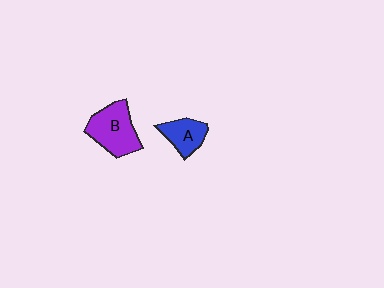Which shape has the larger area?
Shape B (purple).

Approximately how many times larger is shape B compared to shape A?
Approximately 1.6 times.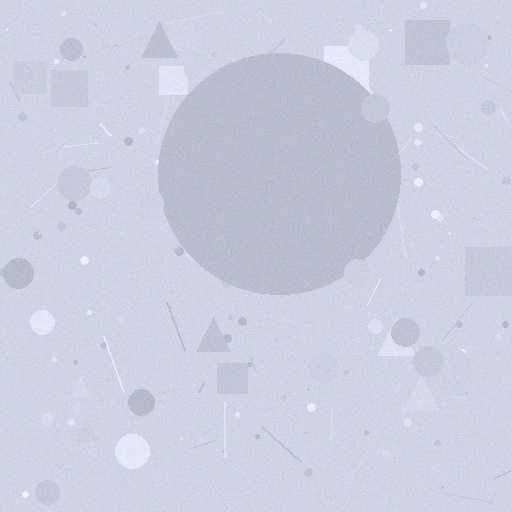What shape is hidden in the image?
A circle is hidden in the image.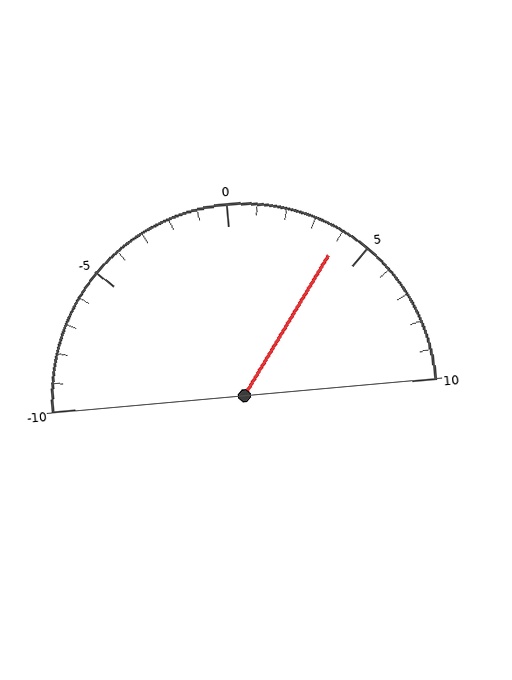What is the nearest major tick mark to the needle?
The nearest major tick mark is 5.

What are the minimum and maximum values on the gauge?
The gauge ranges from -10 to 10.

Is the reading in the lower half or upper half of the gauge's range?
The reading is in the upper half of the range (-10 to 10).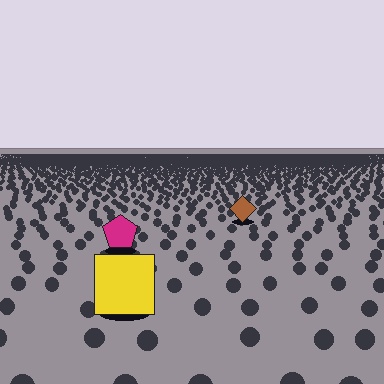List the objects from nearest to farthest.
From nearest to farthest: the yellow square, the magenta pentagon, the brown diamond.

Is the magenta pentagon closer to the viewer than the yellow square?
No. The yellow square is closer — you can tell from the texture gradient: the ground texture is coarser near it.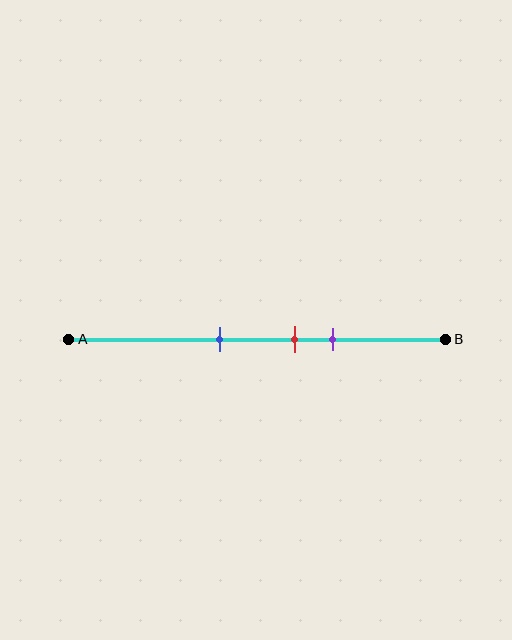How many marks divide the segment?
There are 3 marks dividing the segment.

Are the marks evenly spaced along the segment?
Yes, the marks are approximately evenly spaced.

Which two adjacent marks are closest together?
The red and purple marks are the closest adjacent pair.